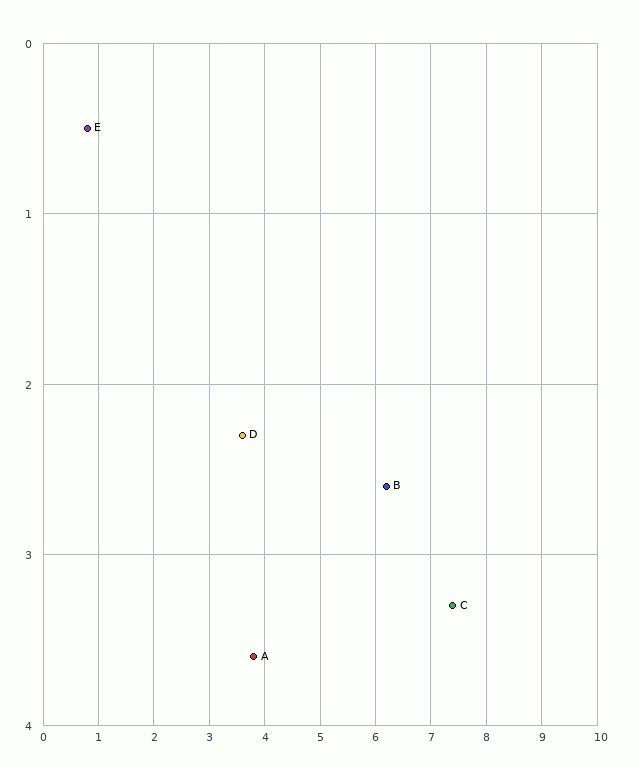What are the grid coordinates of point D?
Point D is at approximately (3.6, 2.3).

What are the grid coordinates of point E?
Point E is at approximately (0.8, 0.5).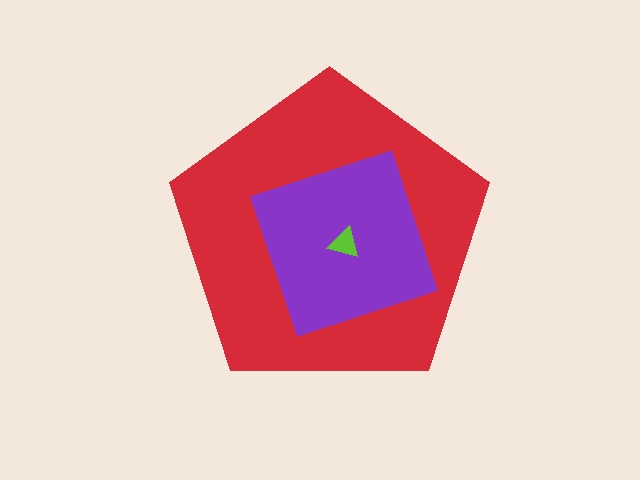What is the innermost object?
The lime triangle.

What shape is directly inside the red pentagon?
The purple square.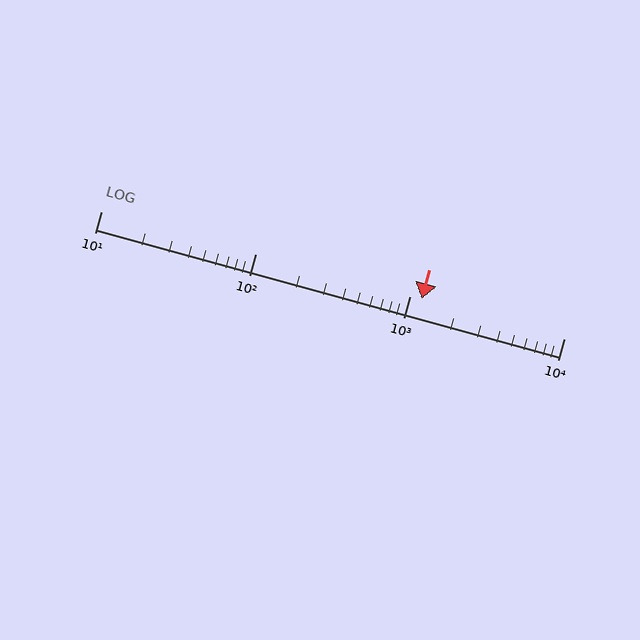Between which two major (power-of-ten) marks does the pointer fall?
The pointer is between 1000 and 10000.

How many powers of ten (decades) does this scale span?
The scale spans 3 decades, from 10 to 10000.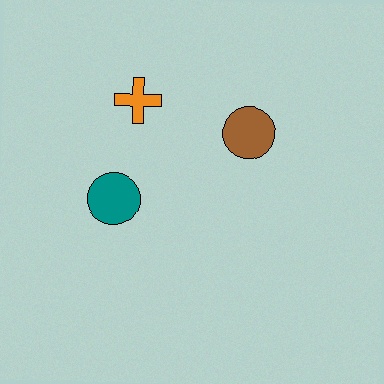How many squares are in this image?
There are no squares.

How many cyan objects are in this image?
There are no cyan objects.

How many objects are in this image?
There are 3 objects.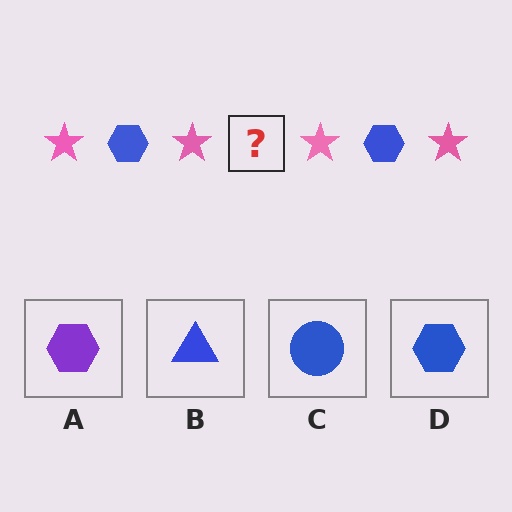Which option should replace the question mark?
Option D.